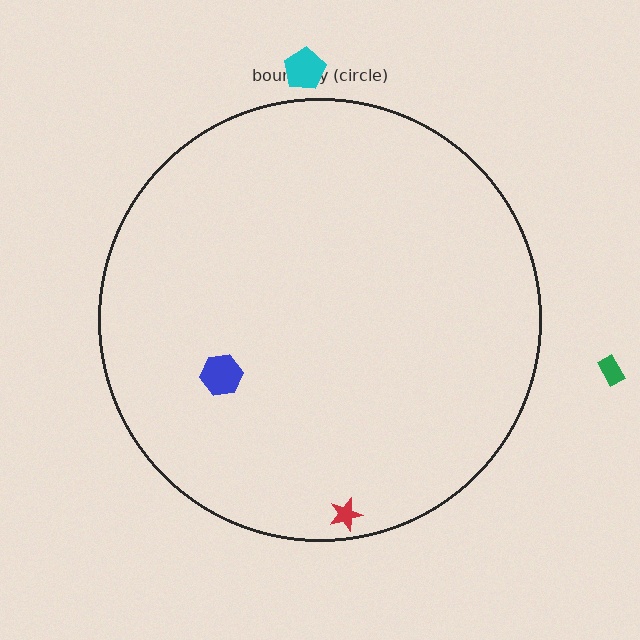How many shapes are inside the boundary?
2 inside, 2 outside.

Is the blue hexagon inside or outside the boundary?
Inside.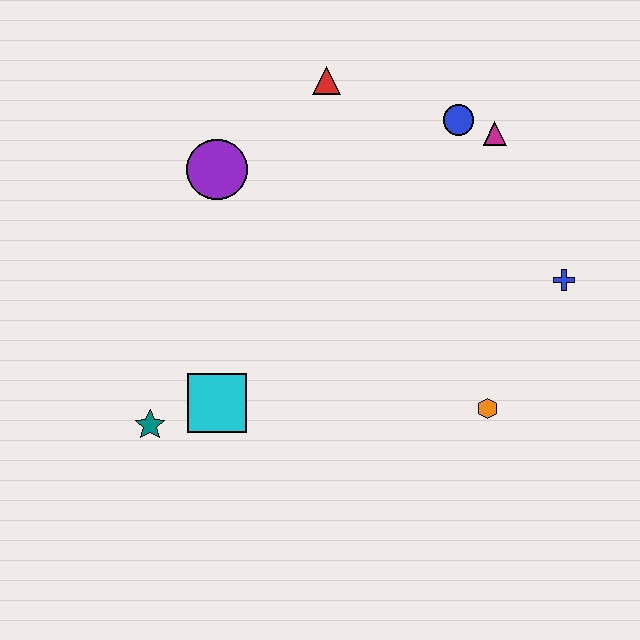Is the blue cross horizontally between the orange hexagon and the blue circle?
No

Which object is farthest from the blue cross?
The teal star is farthest from the blue cross.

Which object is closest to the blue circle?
The magenta triangle is closest to the blue circle.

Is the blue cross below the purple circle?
Yes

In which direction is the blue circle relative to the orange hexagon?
The blue circle is above the orange hexagon.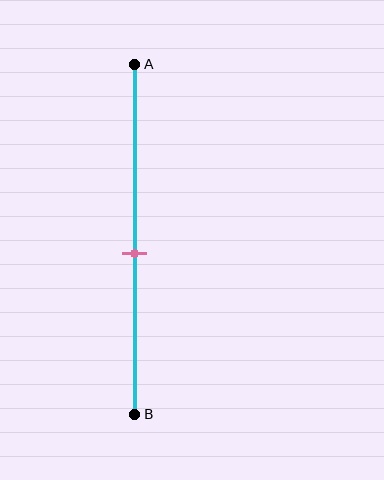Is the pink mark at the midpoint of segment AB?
No, the mark is at about 55% from A, not at the 50% midpoint.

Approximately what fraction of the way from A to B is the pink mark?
The pink mark is approximately 55% of the way from A to B.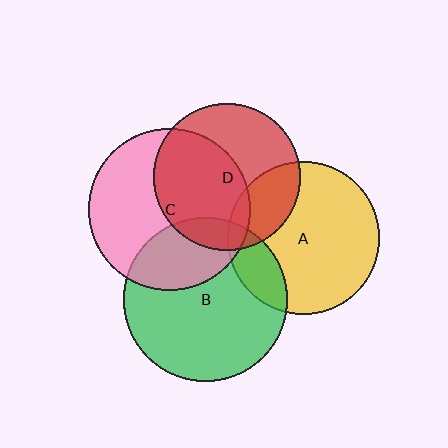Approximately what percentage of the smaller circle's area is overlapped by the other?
Approximately 25%.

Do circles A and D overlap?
Yes.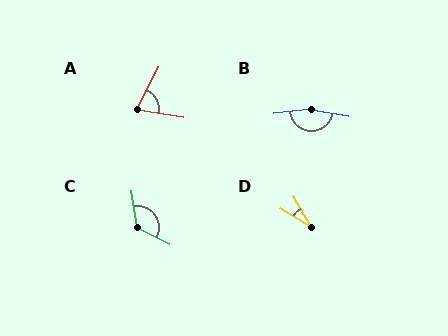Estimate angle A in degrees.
Approximately 72 degrees.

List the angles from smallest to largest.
D (28°), A (72°), C (125°), B (164°).